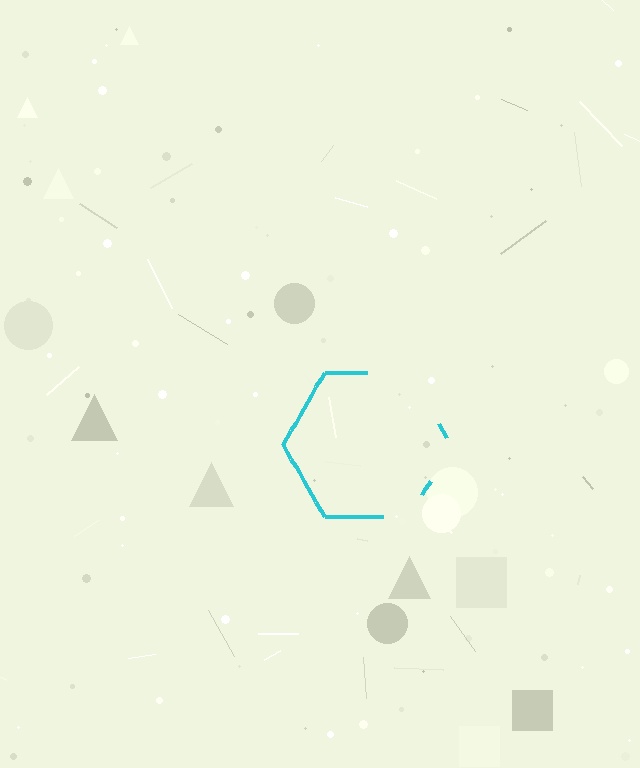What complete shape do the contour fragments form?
The contour fragments form a hexagon.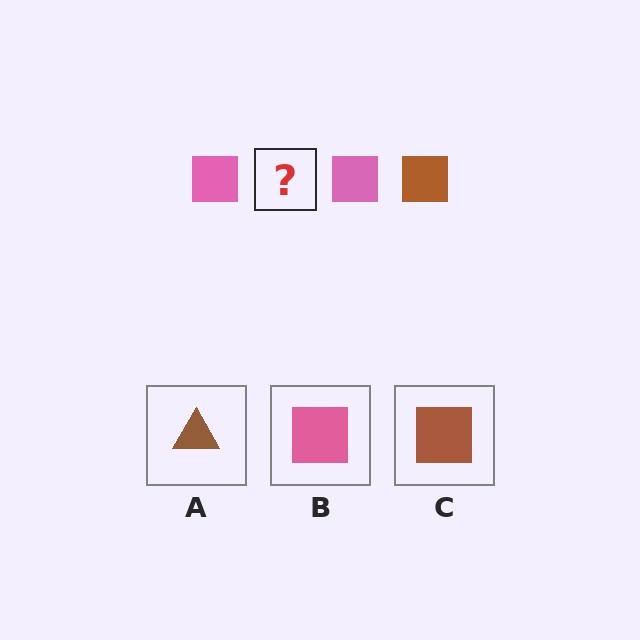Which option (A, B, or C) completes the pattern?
C.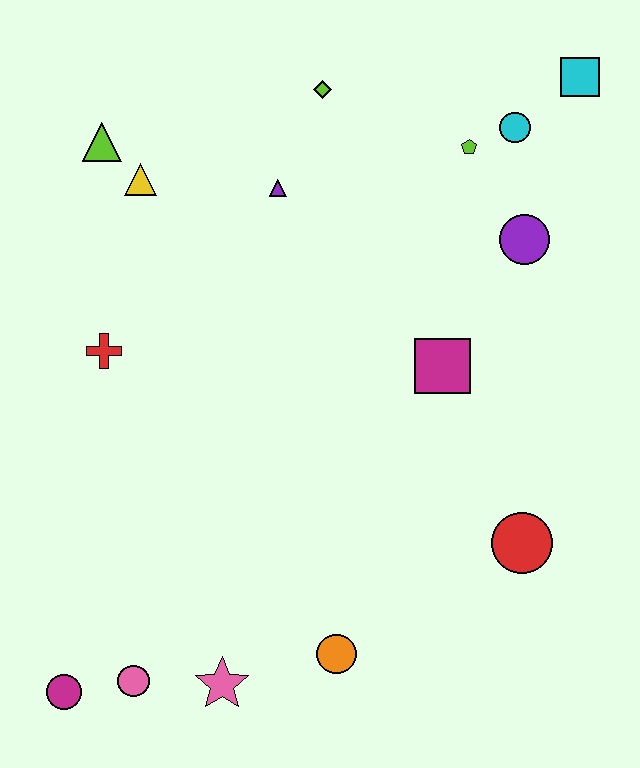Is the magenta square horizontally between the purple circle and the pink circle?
Yes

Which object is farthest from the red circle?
The lime triangle is farthest from the red circle.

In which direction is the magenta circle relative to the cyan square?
The magenta circle is below the cyan square.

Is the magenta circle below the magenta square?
Yes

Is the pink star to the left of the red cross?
No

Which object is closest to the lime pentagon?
The cyan circle is closest to the lime pentagon.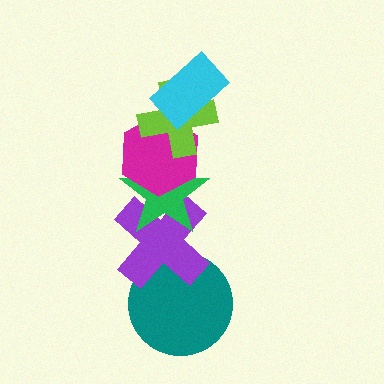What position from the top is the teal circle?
The teal circle is 6th from the top.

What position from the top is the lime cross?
The lime cross is 2nd from the top.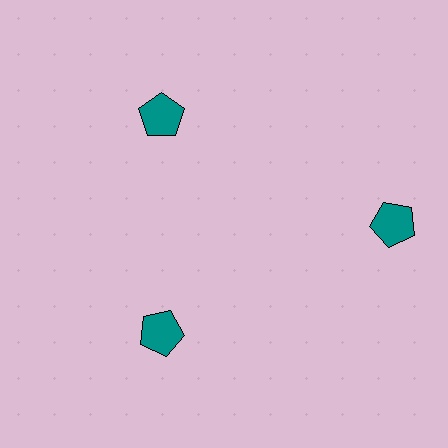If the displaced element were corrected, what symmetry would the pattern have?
It would have 3-fold rotational symmetry — the pattern would map onto itself every 120 degrees.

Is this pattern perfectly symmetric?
No. The 3 teal pentagons are arranged in a ring, but one element near the 3 o'clock position is pushed outward from the center, breaking the 3-fold rotational symmetry.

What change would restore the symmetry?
The symmetry would be restored by moving it inward, back onto the ring so that all 3 pentagons sit at equal angles and equal distance from the center.